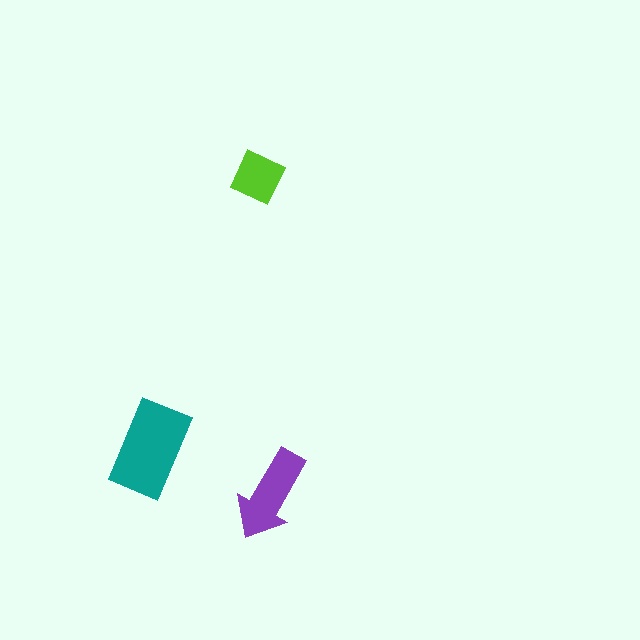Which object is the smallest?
The lime square.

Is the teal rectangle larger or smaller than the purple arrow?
Larger.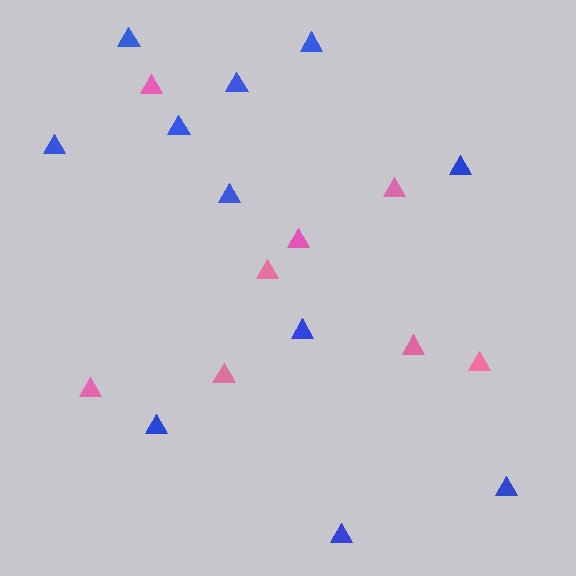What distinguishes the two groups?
There are 2 groups: one group of pink triangles (8) and one group of blue triangles (11).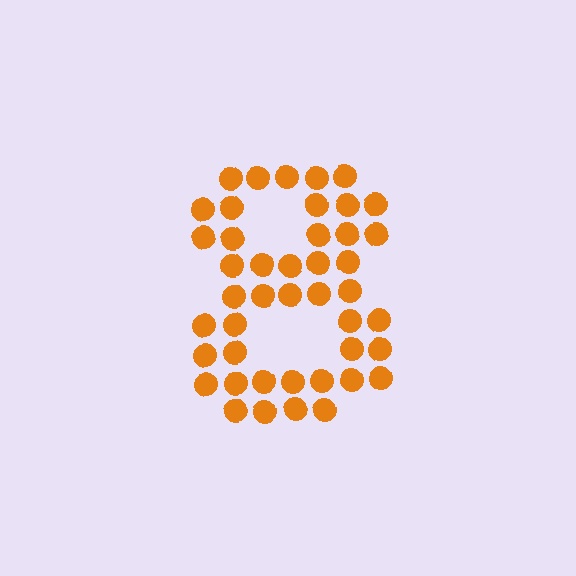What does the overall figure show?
The overall figure shows the digit 8.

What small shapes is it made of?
It is made of small circles.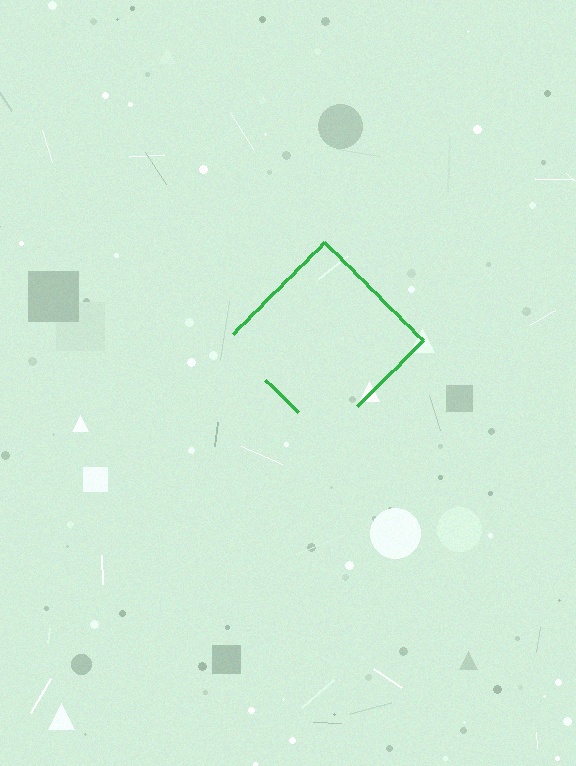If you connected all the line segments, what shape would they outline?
They would outline a diamond.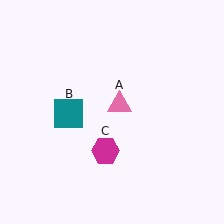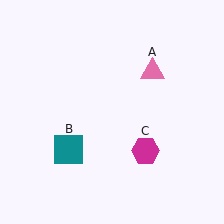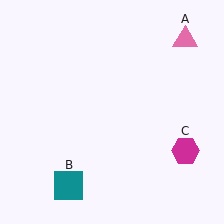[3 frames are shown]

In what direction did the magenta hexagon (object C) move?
The magenta hexagon (object C) moved right.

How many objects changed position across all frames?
3 objects changed position: pink triangle (object A), teal square (object B), magenta hexagon (object C).